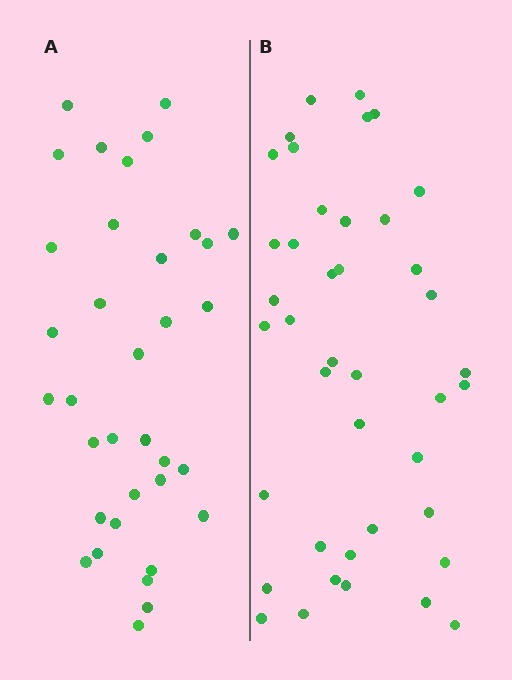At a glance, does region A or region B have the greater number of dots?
Region B (the right region) has more dots.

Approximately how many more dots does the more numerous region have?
Region B has about 6 more dots than region A.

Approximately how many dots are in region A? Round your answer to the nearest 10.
About 40 dots. (The exact count is 35, which rounds to 40.)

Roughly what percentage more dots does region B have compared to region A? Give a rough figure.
About 15% more.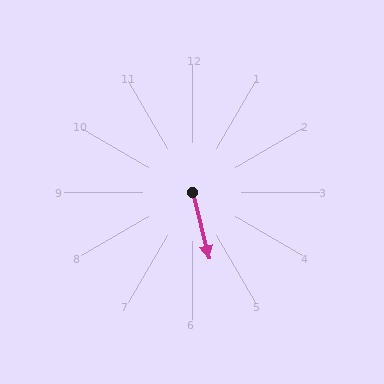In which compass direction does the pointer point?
South.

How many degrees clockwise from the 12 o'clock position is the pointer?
Approximately 166 degrees.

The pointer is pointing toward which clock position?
Roughly 6 o'clock.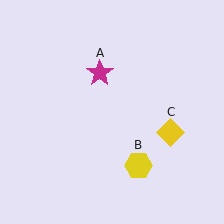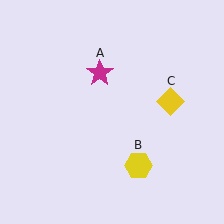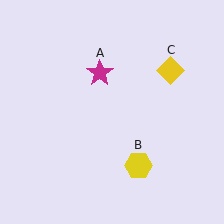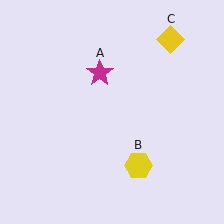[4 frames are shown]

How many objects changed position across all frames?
1 object changed position: yellow diamond (object C).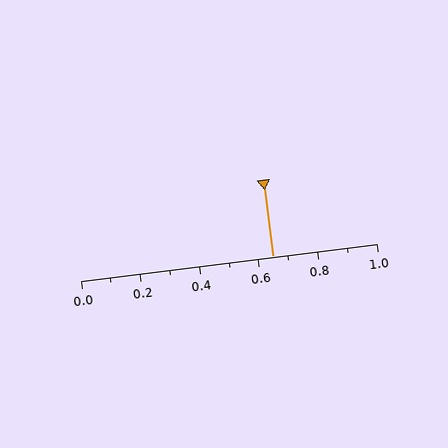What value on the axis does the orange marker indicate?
The marker indicates approximately 0.65.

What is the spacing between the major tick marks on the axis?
The major ticks are spaced 0.2 apart.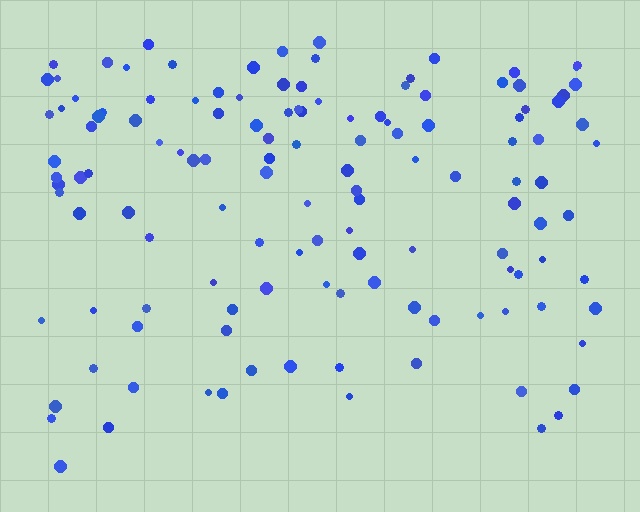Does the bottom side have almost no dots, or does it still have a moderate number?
Still a moderate number, just noticeably fewer than the top.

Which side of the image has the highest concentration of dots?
The top.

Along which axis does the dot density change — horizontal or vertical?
Vertical.